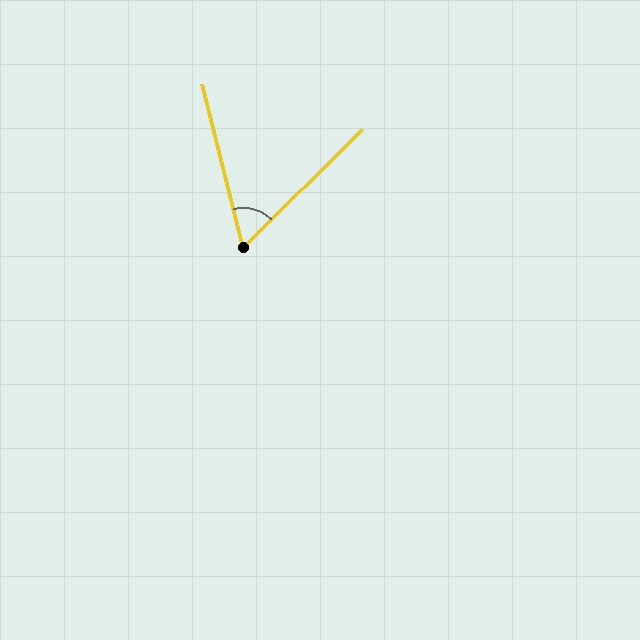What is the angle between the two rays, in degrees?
Approximately 60 degrees.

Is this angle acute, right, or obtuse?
It is acute.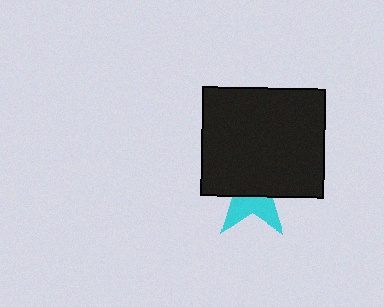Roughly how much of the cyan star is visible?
A small part of it is visible (roughly 38%).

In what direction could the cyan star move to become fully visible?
The cyan star could move down. That would shift it out from behind the black rectangle entirely.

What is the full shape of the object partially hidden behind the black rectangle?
The partially hidden object is a cyan star.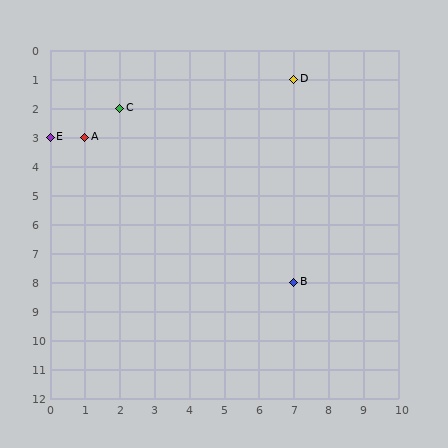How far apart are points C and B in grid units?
Points C and B are 5 columns and 6 rows apart (about 7.8 grid units diagonally).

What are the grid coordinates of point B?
Point B is at grid coordinates (7, 8).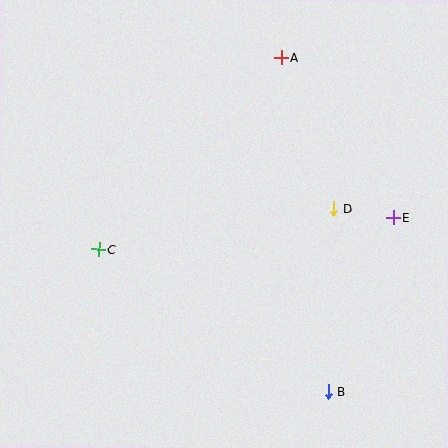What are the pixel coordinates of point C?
Point C is at (99, 250).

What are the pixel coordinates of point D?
Point D is at (334, 209).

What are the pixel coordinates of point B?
Point B is at (328, 392).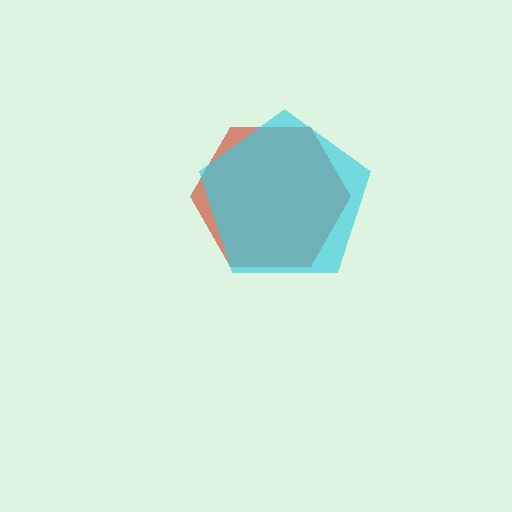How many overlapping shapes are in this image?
There are 2 overlapping shapes in the image.